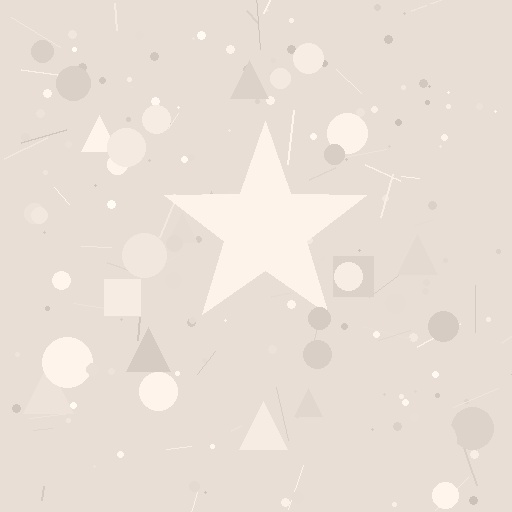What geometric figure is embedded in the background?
A star is embedded in the background.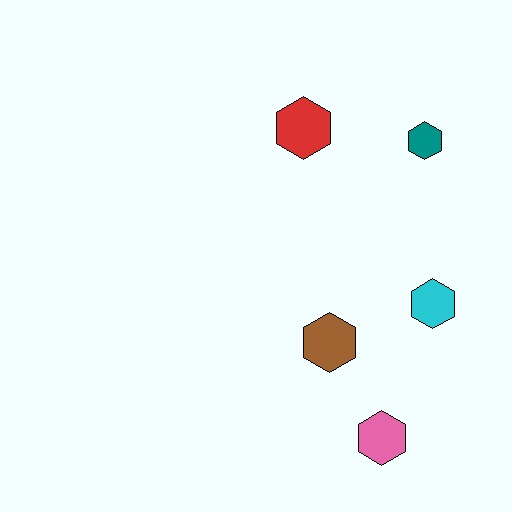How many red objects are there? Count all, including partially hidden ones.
There is 1 red object.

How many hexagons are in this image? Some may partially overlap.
There are 5 hexagons.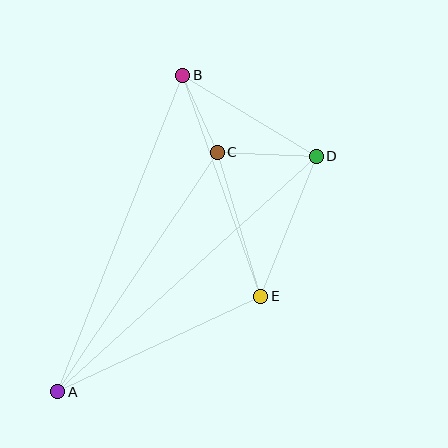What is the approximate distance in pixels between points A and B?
The distance between A and B is approximately 341 pixels.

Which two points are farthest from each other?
Points A and D are farthest from each other.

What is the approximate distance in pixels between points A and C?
The distance between A and C is approximately 287 pixels.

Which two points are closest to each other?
Points B and C are closest to each other.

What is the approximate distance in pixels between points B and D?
The distance between B and D is approximately 156 pixels.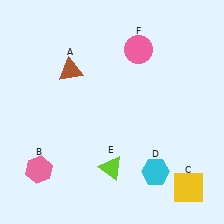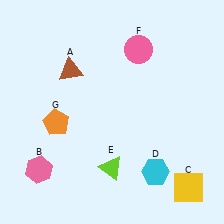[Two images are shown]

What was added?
An orange pentagon (G) was added in Image 2.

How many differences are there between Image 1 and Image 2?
There is 1 difference between the two images.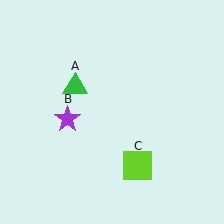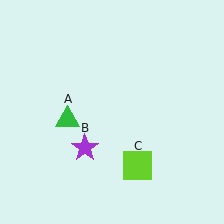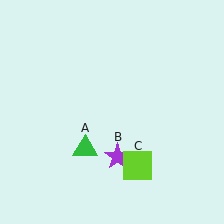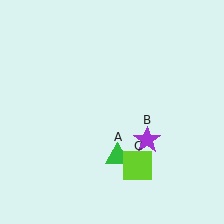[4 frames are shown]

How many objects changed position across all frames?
2 objects changed position: green triangle (object A), purple star (object B).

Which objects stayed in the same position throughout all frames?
Lime square (object C) remained stationary.